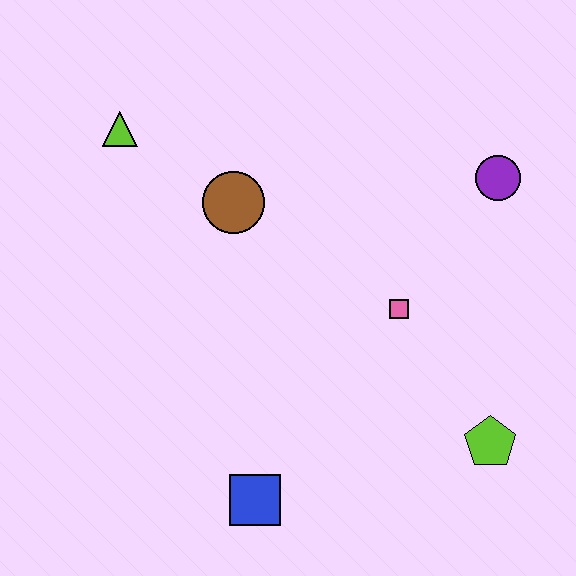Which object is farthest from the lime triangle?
The lime pentagon is farthest from the lime triangle.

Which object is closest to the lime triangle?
The brown circle is closest to the lime triangle.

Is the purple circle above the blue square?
Yes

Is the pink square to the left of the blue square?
No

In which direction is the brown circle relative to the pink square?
The brown circle is to the left of the pink square.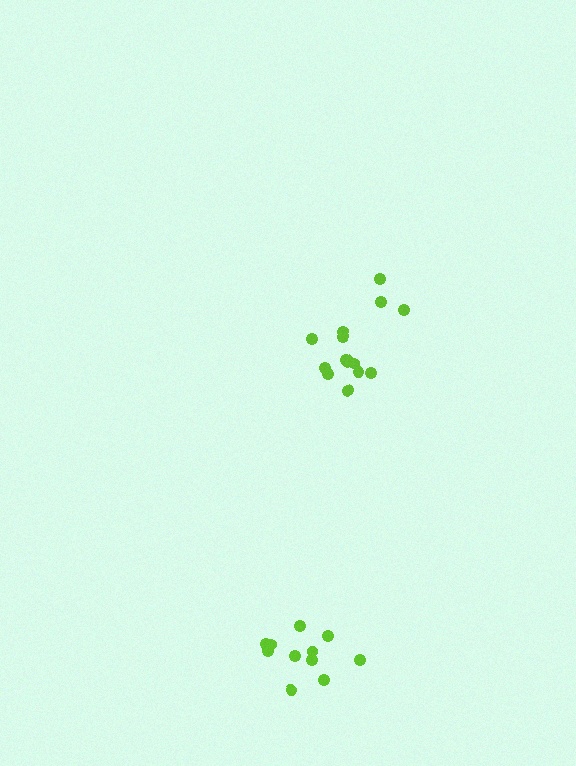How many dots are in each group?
Group 1: 11 dots, Group 2: 14 dots (25 total).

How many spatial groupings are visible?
There are 2 spatial groupings.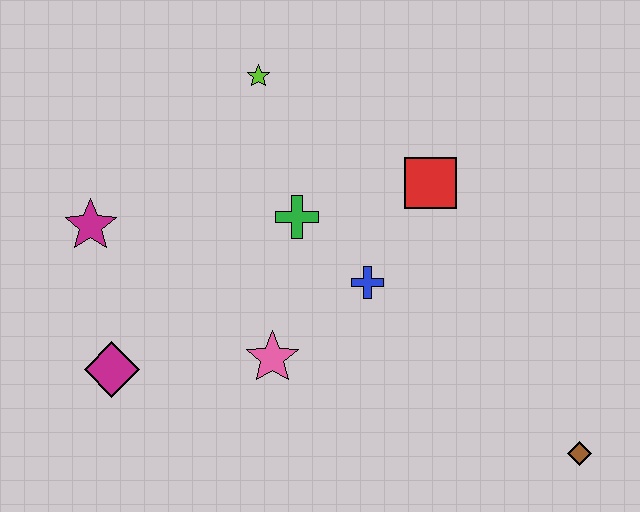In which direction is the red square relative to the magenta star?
The red square is to the right of the magenta star.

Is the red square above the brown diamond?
Yes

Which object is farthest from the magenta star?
The brown diamond is farthest from the magenta star.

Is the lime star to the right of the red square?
No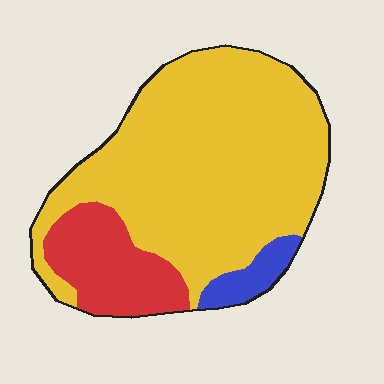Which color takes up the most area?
Yellow, at roughly 75%.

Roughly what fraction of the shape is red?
Red takes up about one fifth (1/5) of the shape.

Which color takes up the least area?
Blue, at roughly 5%.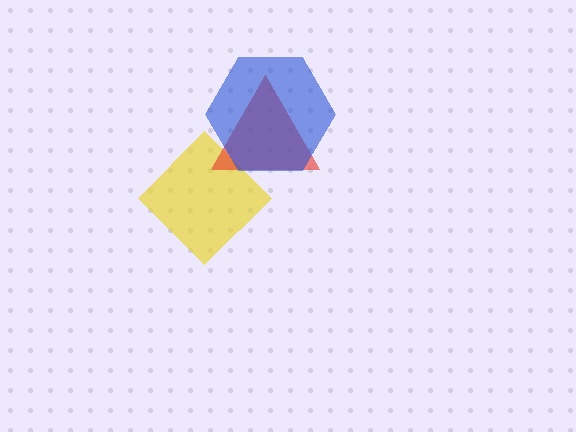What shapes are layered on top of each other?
The layered shapes are: a yellow diamond, a red triangle, a blue hexagon.